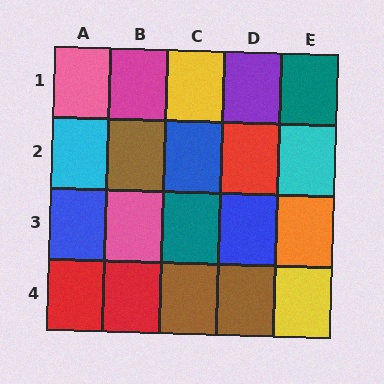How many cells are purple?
1 cell is purple.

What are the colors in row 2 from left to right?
Cyan, brown, blue, red, cyan.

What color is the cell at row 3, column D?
Blue.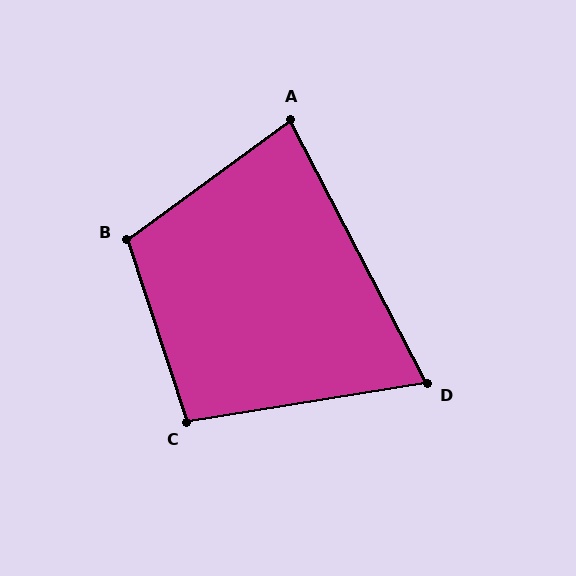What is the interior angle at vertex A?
Approximately 81 degrees (acute).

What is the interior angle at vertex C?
Approximately 99 degrees (obtuse).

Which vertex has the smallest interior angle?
D, at approximately 72 degrees.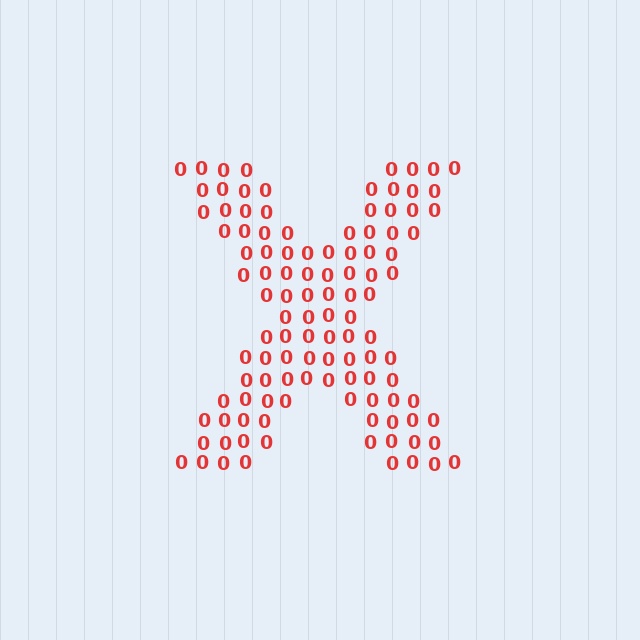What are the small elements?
The small elements are digit 0's.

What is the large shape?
The large shape is the letter X.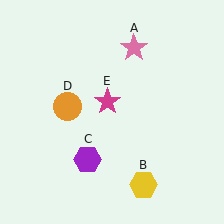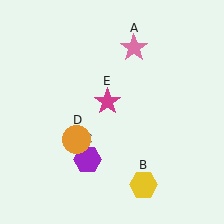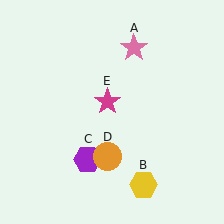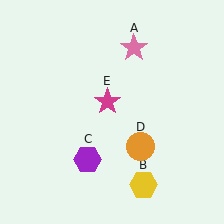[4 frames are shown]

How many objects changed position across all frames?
1 object changed position: orange circle (object D).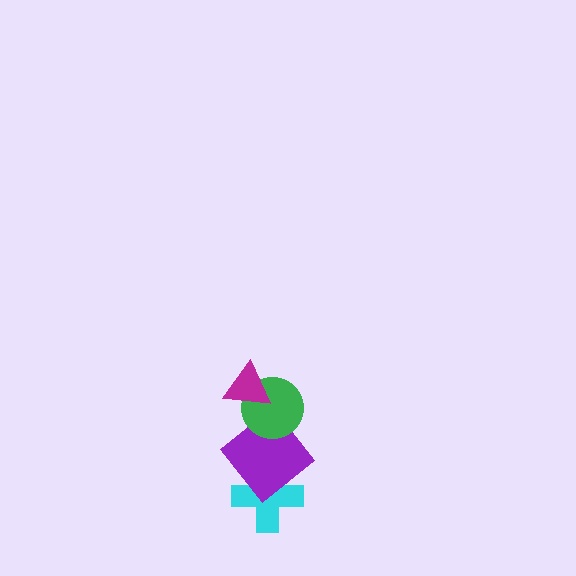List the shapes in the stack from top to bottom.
From top to bottom: the magenta triangle, the green circle, the purple diamond, the cyan cross.